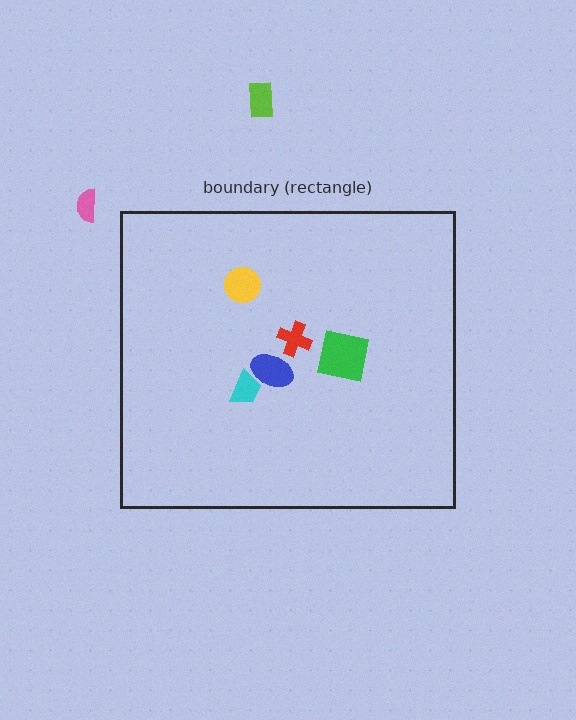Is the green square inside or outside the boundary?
Inside.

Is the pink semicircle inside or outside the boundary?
Outside.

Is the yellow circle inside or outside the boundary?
Inside.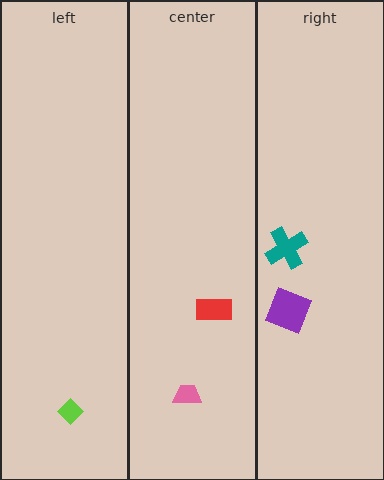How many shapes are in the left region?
1.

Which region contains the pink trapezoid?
The center region.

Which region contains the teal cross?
The right region.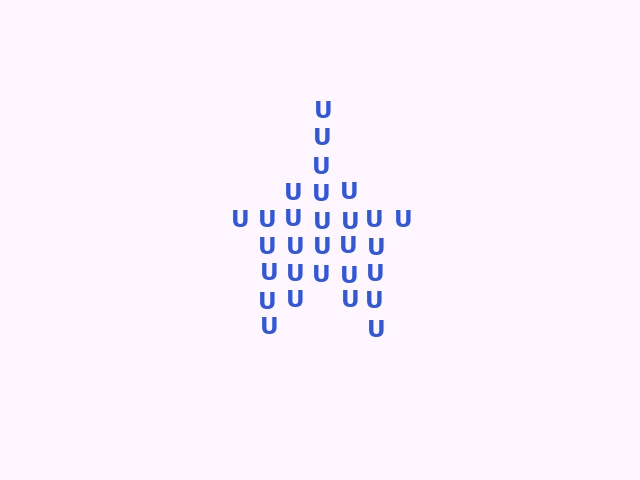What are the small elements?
The small elements are letter U's.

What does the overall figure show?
The overall figure shows a star.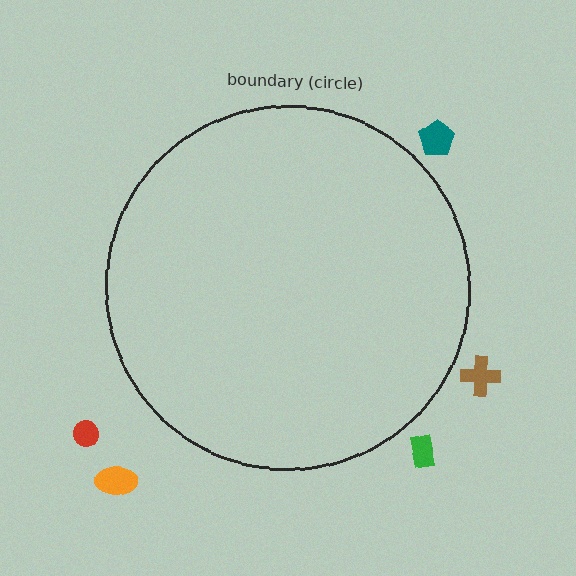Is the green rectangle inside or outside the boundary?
Outside.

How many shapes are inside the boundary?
0 inside, 5 outside.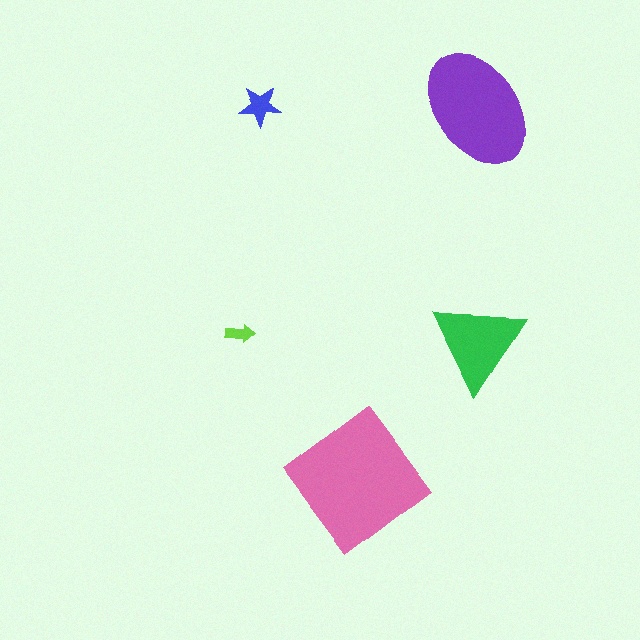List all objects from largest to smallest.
The pink diamond, the purple ellipse, the green triangle, the blue star, the lime arrow.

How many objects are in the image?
There are 5 objects in the image.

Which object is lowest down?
The pink diamond is bottommost.